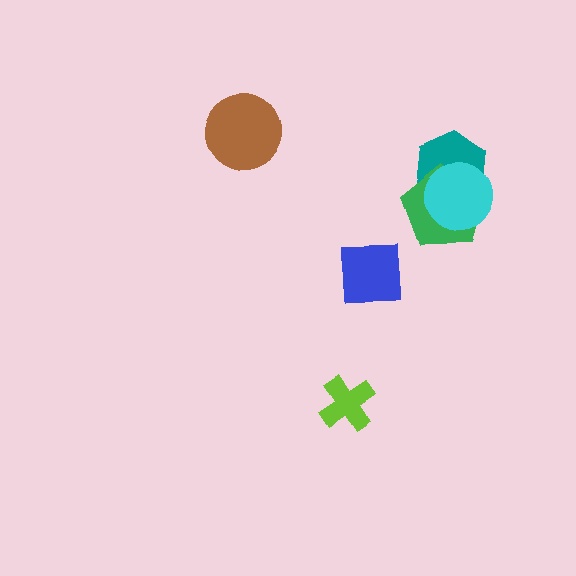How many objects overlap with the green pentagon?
2 objects overlap with the green pentagon.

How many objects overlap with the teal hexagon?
2 objects overlap with the teal hexagon.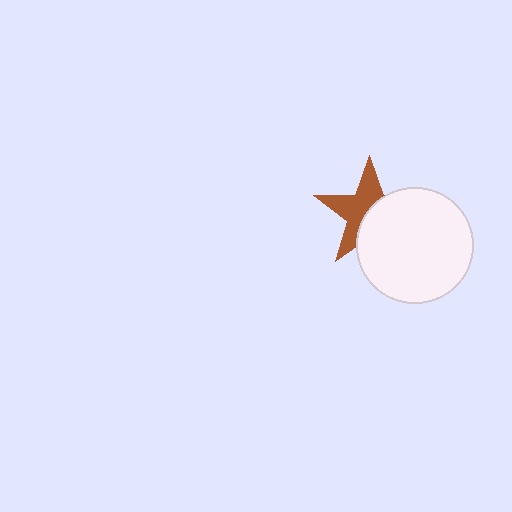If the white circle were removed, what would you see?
You would see the complete brown star.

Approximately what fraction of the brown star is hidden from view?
Roughly 49% of the brown star is hidden behind the white circle.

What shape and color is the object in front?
The object in front is a white circle.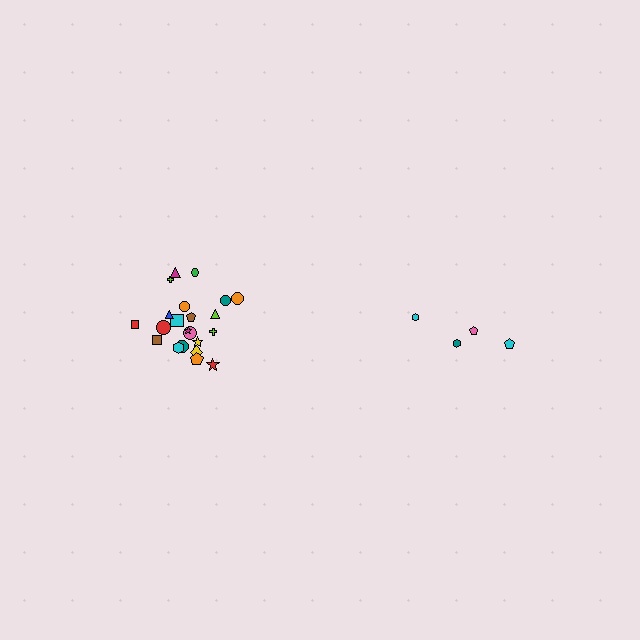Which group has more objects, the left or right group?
The left group.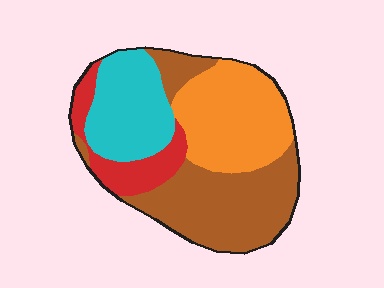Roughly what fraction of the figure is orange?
Orange covers about 30% of the figure.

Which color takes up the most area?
Brown, at roughly 35%.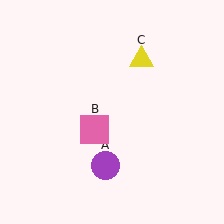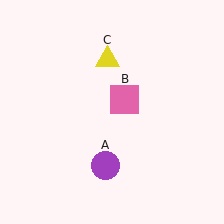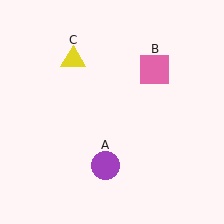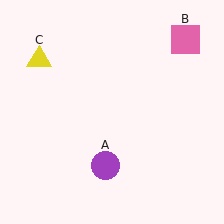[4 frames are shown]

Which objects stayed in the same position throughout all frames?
Purple circle (object A) remained stationary.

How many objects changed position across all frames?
2 objects changed position: pink square (object B), yellow triangle (object C).